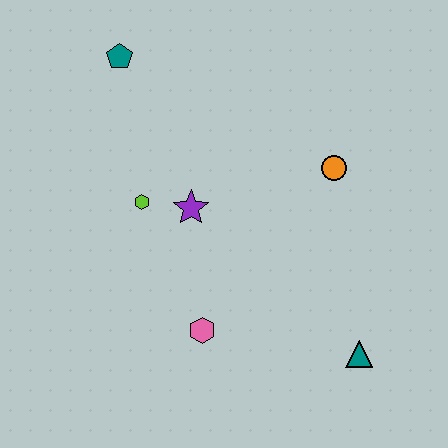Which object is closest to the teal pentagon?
The lime hexagon is closest to the teal pentagon.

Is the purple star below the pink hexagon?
No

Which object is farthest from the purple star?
The teal triangle is farthest from the purple star.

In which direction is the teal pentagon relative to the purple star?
The teal pentagon is above the purple star.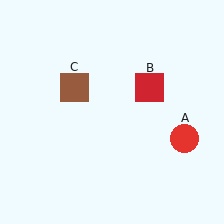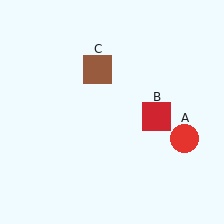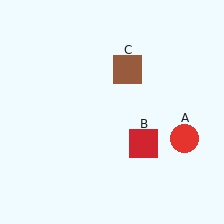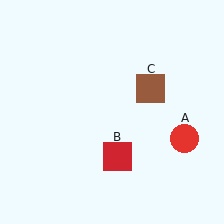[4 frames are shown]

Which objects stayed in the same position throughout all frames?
Red circle (object A) remained stationary.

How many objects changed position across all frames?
2 objects changed position: red square (object B), brown square (object C).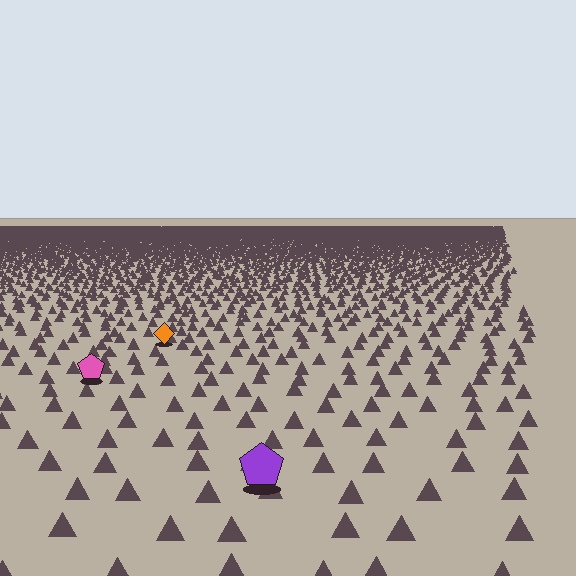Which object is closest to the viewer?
The purple pentagon is closest. The texture marks near it are larger and more spread out.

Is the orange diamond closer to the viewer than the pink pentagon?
No. The pink pentagon is closer — you can tell from the texture gradient: the ground texture is coarser near it.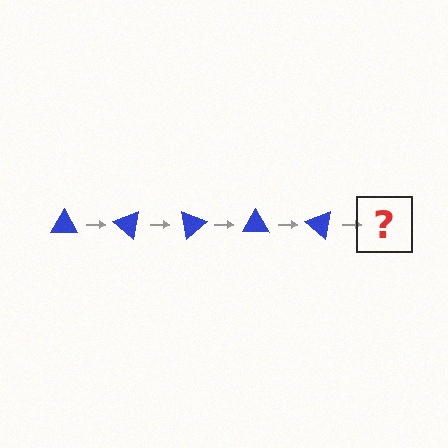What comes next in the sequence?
The next element should be a blue triangle rotated 200 degrees.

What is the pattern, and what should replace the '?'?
The pattern is that the triangle rotates 40 degrees each step. The '?' should be a blue triangle rotated 200 degrees.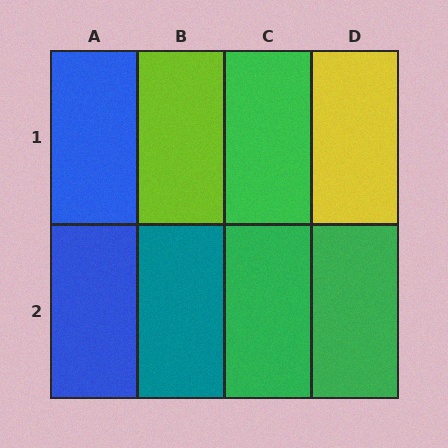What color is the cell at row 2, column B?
Teal.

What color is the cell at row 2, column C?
Green.